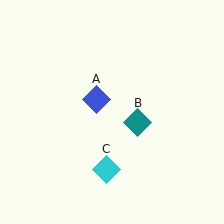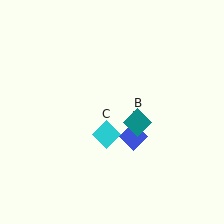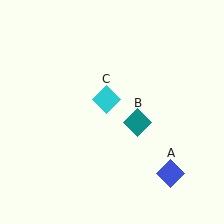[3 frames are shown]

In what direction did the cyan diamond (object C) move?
The cyan diamond (object C) moved up.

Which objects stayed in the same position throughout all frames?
Teal diamond (object B) remained stationary.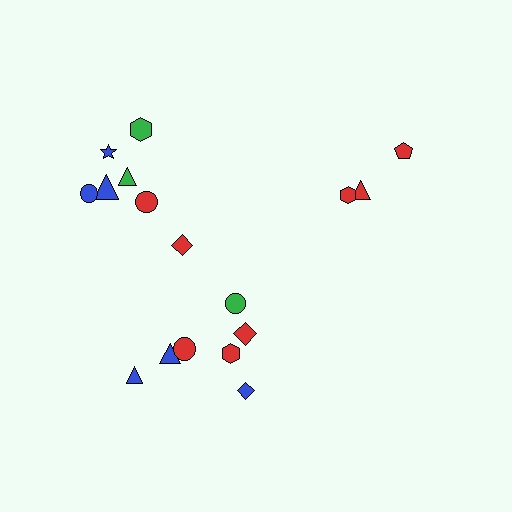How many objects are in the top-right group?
There are 3 objects.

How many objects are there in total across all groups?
There are 17 objects.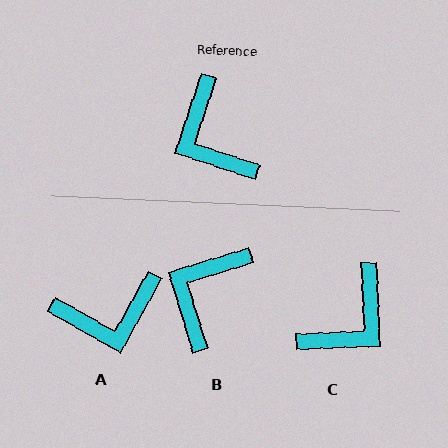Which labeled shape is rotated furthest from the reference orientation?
C, about 111 degrees away.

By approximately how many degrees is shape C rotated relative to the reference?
Approximately 111 degrees counter-clockwise.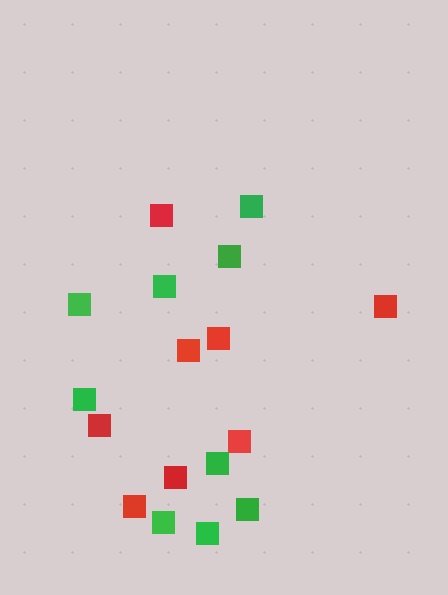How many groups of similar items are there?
There are 2 groups: one group of red squares (8) and one group of green squares (9).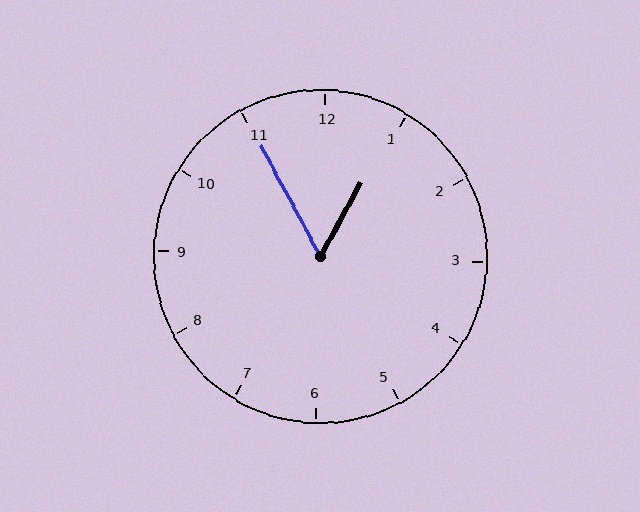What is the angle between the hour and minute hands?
Approximately 58 degrees.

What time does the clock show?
12:55.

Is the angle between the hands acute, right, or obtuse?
It is acute.